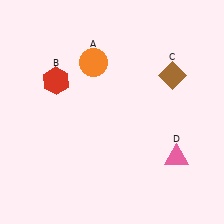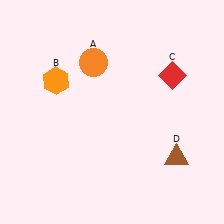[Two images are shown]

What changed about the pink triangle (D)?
In Image 1, D is pink. In Image 2, it changed to brown.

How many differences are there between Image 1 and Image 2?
There are 3 differences between the two images.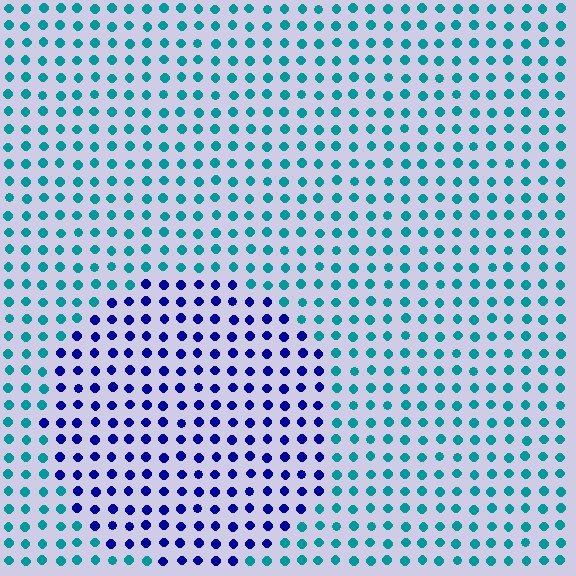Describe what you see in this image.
The image is filled with small teal elements in a uniform arrangement. A circle-shaped region is visible where the elements are tinted to a slightly different hue, forming a subtle color boundary.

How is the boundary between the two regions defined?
The boundary is defined purely by a slight shift in hue (about 58 degrees). Spacing, size, and orientation are identical on both sides.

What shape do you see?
I see a circle.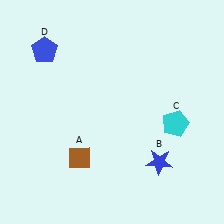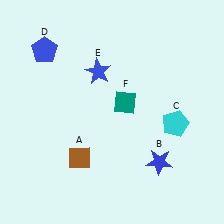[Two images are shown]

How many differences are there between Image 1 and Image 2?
There are 2 differences between the two images.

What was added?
A blue star (E), a teal diamond (F) were added in Image 2.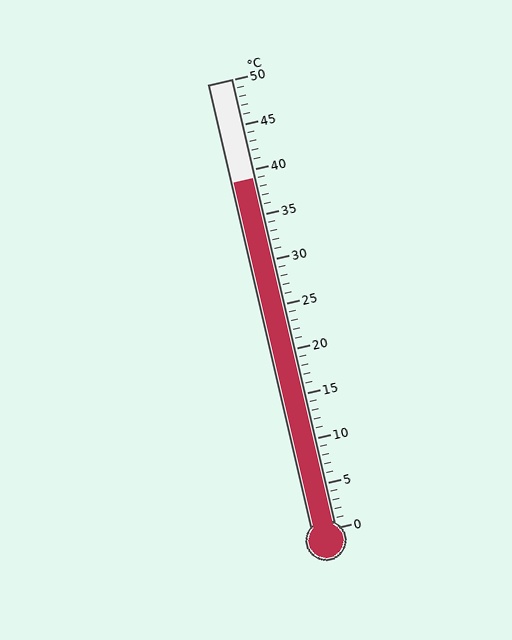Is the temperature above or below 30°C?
The temperature is above 30°C.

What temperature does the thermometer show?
The thermometer shows approximately 39°C.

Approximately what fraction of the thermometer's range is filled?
The thermometer is filled to approximately 80% of its range.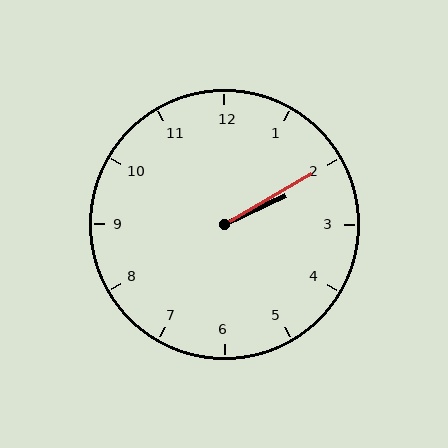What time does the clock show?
2:10.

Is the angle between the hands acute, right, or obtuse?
It is acute.